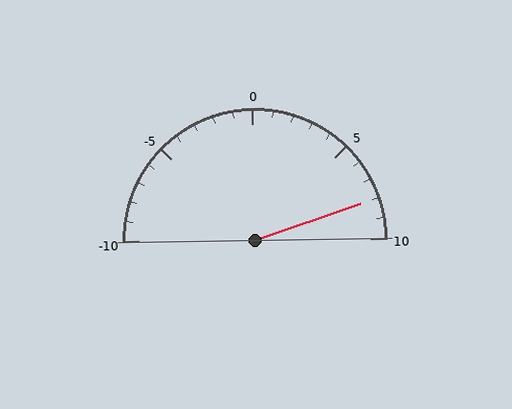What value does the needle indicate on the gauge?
The needle indicates approximately 8.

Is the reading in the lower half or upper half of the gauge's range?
The reading is in the upper half of the range (-10 to 10).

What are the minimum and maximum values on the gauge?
The gauge ranges from -10 to 10.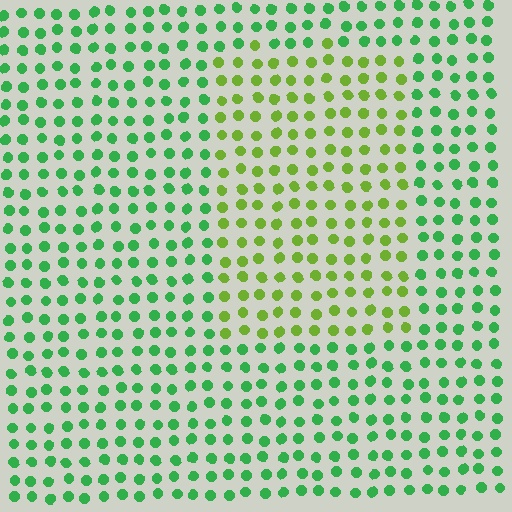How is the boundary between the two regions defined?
The boundary is defined purely by a slight shift in hue (about 42 degrees). Spacing, size, and orientation are identical on both sides.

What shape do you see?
I see a rectangle.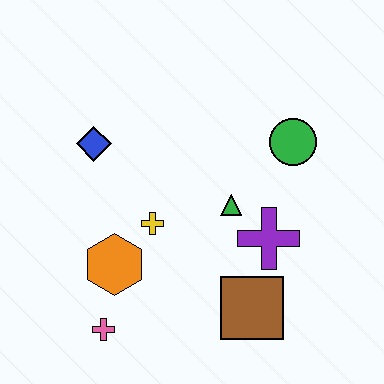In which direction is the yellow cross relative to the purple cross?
The yellow cross is to the left of the purple cross.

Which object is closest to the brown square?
The purple cross is closest to the brown square.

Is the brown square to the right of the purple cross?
No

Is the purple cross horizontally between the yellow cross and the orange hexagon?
No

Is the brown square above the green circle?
No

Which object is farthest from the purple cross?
The blue diamond is farthest from the purple cross.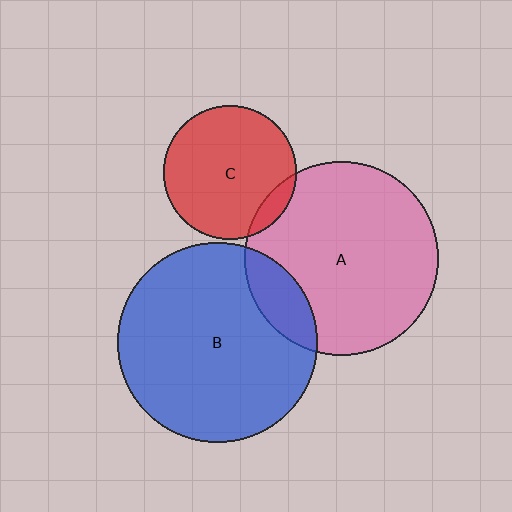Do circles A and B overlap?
Yes.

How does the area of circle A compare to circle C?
Approximately 2.1 times.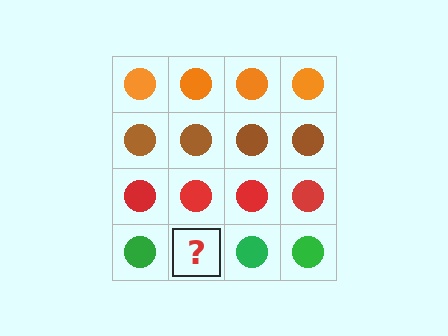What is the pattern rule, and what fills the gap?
The rule is that each row has a consistent color. The gap should be filled with a green circle.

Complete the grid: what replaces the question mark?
The question mark should be replaced with a green circle.